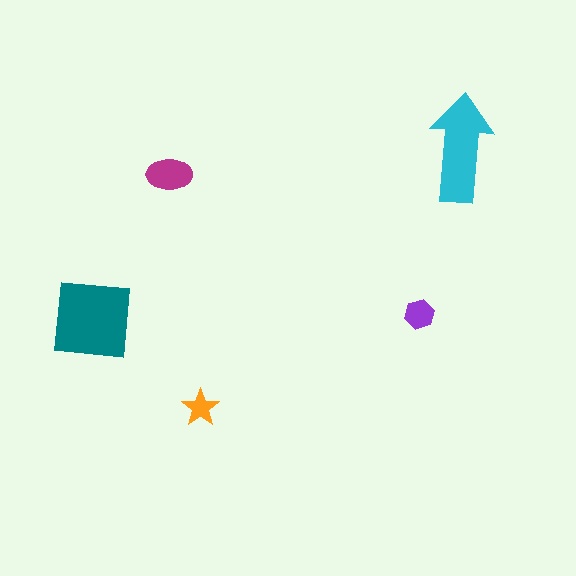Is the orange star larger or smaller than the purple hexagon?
Smaller.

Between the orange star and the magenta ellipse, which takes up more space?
The magenta ellipse.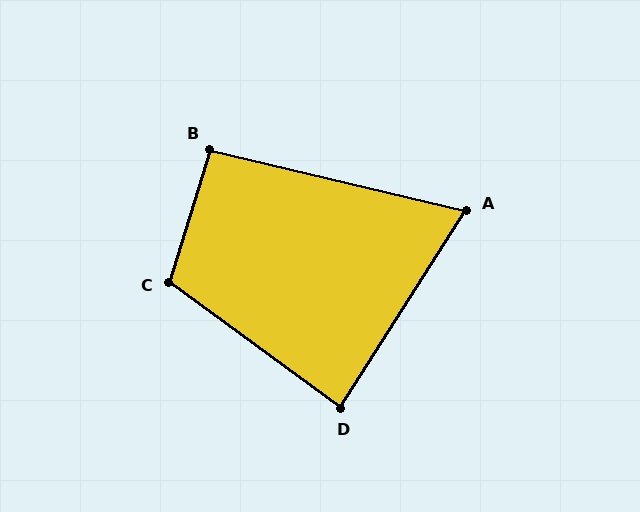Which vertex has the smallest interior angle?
A, at approximately 71 degrees.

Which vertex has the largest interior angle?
C, at approximately 109 degrees.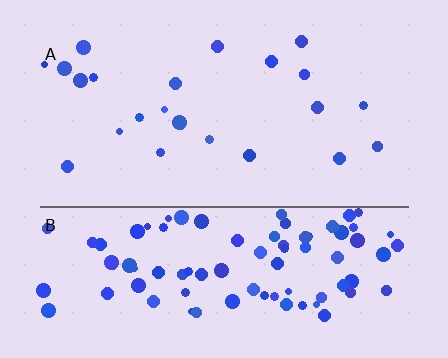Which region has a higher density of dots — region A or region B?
B (the bottom).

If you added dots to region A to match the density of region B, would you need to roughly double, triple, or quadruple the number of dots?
Approximately quadruple.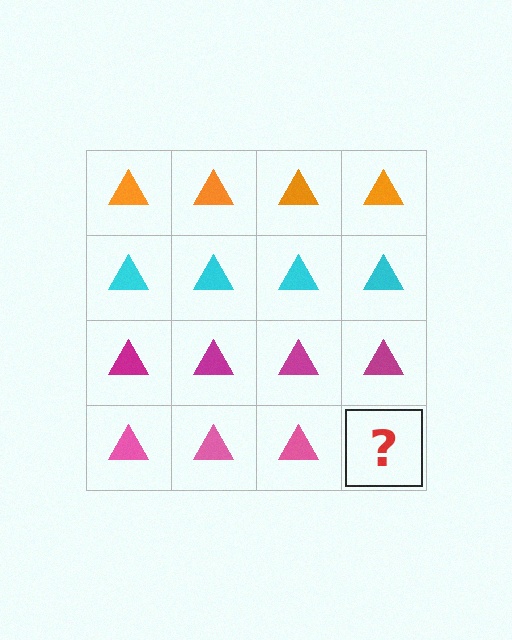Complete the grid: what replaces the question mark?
The question mark should be replaced with a pink triangle.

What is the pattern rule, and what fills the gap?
The rule is that each row has a consistent color. The gap should be filled with a pink triangle.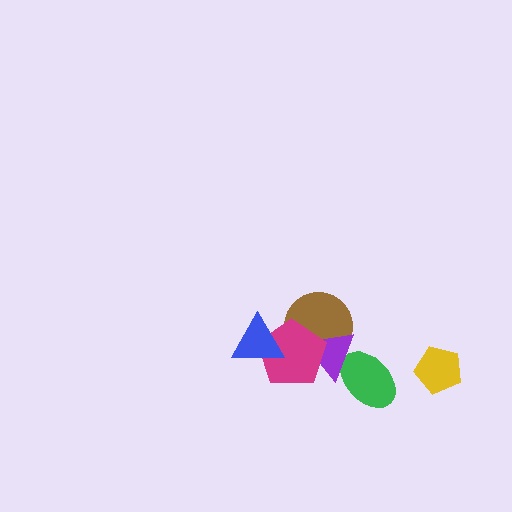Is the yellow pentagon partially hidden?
No, no other shape covers it.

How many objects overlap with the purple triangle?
3 objects overlap with the purple triangle.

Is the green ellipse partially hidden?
Yes, it is partially covered by another shape.